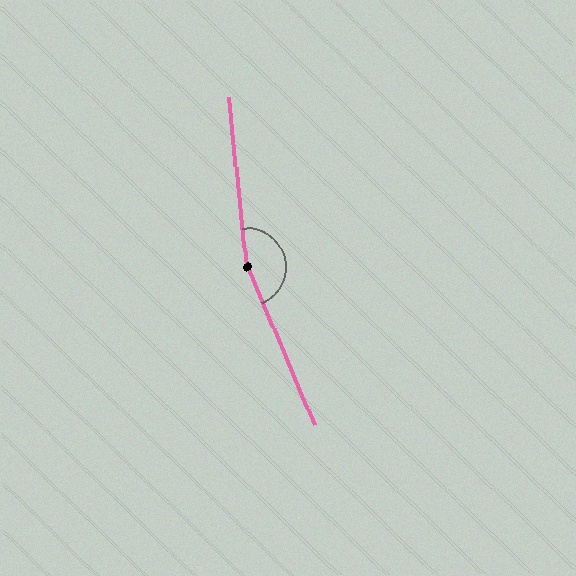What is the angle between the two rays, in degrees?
Approximately 163 degrees.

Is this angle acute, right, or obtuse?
It is obtuse.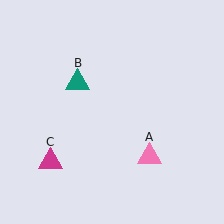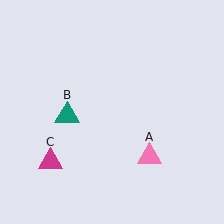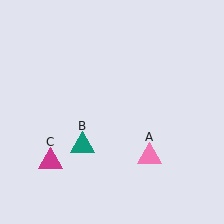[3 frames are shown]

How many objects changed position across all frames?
1 object changed position: teal triangle (object B).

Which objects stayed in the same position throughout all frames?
Pink triangle (object A) and magenta triangle (object C) remained stationary.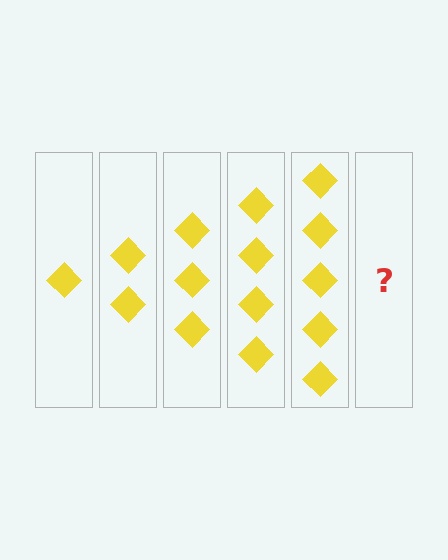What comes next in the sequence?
The next element should be 6 diamonds.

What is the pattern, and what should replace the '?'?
The pattern is that each step adds one more diamond. The '?' should be 6 diamonds.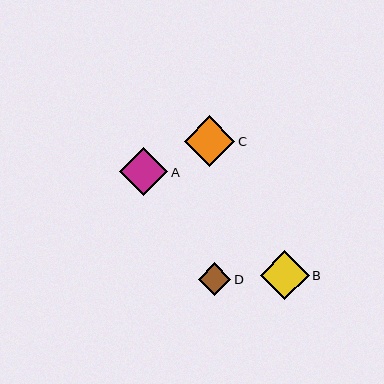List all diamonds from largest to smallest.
From largest to smallest: C, B, A, D.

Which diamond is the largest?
Diamond C is the largest with a size of approximately 51 pixels.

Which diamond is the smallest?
Diamond D is the smallest with a size of approximately 32 pixels.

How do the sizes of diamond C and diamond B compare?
Diamond C and diamond B are approximately the same size.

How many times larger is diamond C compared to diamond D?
Diamond C is approximately 1.6 times the size of diamond D.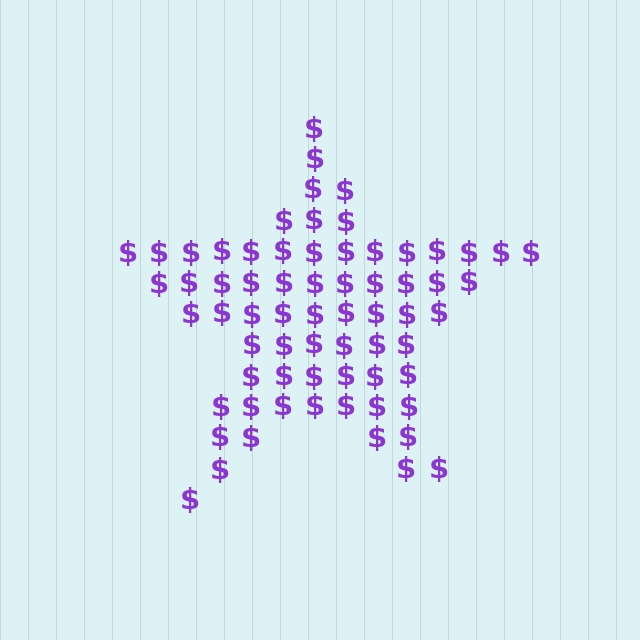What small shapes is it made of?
It is made of small dollar signs.